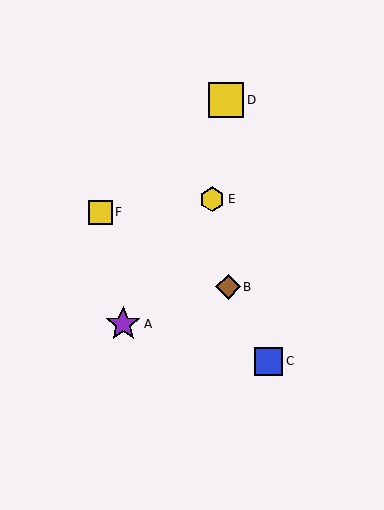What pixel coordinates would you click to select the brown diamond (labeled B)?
Click at (228, 287) to select the brown diamond B.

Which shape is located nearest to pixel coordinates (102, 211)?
The yellow square (labeled F) at (101, 212) is nearest to that location.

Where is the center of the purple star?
The center of the purple star is at (123, 324).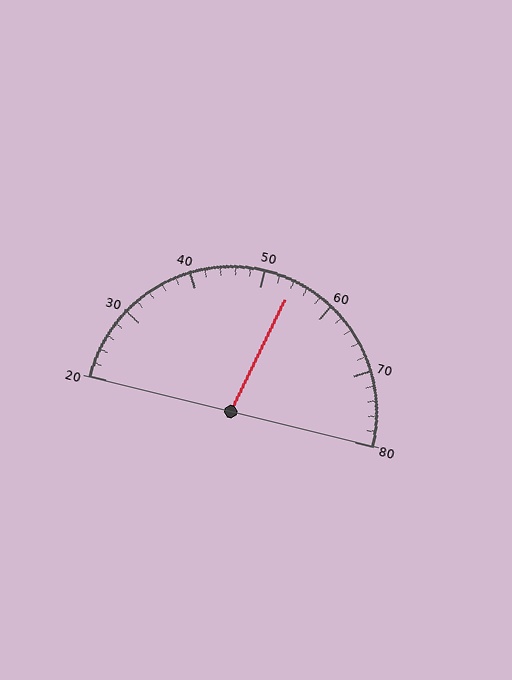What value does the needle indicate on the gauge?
The needle indicates approximately 54.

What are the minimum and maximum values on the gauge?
The gauge ranges from 20 to 80.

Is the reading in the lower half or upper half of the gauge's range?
The reading is in the upper half of the range (20 to 80).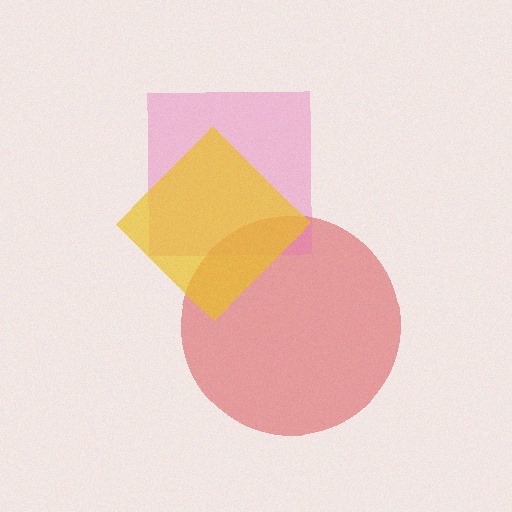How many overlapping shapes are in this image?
There are 3 overlapping shapes in the image.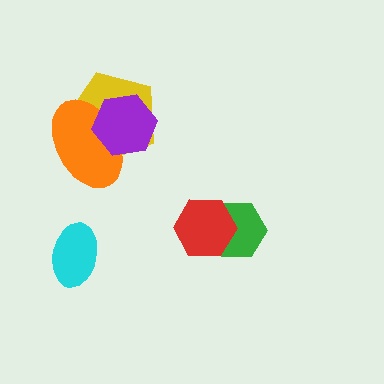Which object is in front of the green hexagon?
The red hexagon is in front of the green hexagon.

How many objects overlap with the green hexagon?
1 object overlaps with the green hexagon.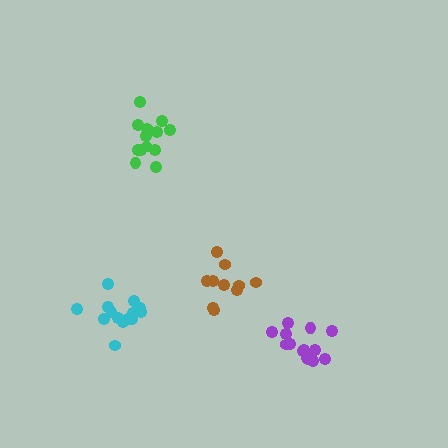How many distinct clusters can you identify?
There are 4 distinct clusters.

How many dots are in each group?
Group 1: 14 dots, Group 2: 10 dots, Group 3: 14 dots, Group 4: 15 dots (53 total).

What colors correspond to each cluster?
The clusters are colored: green, brown, cyan, purple.